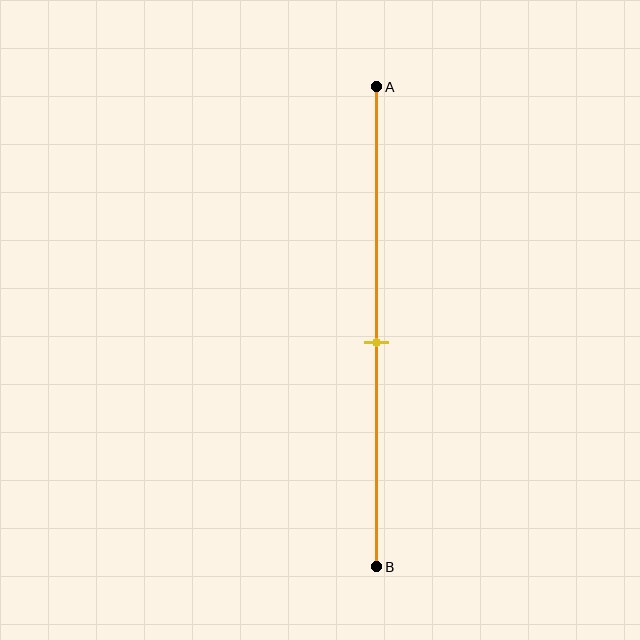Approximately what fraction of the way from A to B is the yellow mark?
The yellow mark is approximately 55% of the way from A to B.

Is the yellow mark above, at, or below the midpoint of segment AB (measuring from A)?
The yellow mark is below the midpoint of segment AB.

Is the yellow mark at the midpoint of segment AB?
No, the mark is at about 55% from A, not at the 50% midpoint.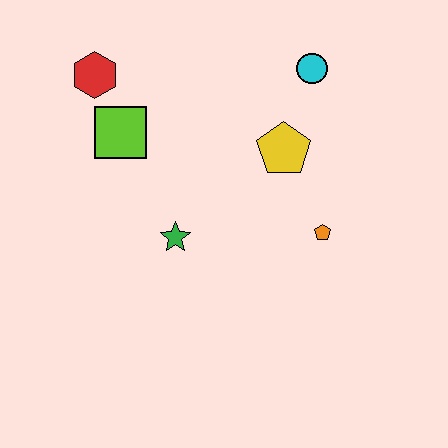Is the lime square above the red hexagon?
No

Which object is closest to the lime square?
The red hexagon is closest to the lime square.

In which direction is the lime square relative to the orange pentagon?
The lime square is to the left of the orange pentagon.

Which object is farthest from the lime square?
The orange pentagon is farthest from the lime square.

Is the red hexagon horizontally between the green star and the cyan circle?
No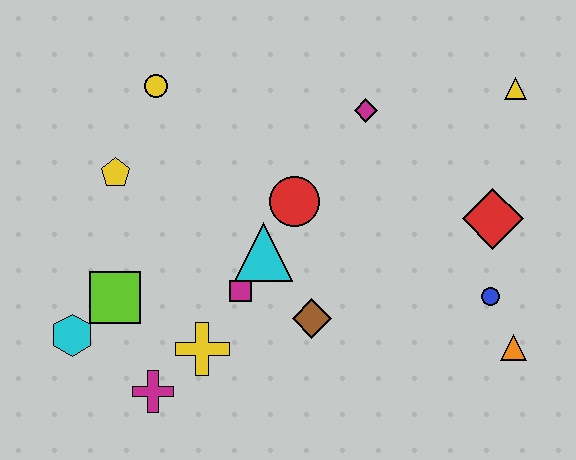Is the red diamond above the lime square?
Yes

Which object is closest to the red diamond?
The blue circle is closest to the red diamond.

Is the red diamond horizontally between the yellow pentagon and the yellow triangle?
Yes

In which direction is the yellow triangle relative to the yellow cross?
The yellow triangle is to the right of the yellow cross.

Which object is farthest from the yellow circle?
The orange triangle is farthest from the yellow circle.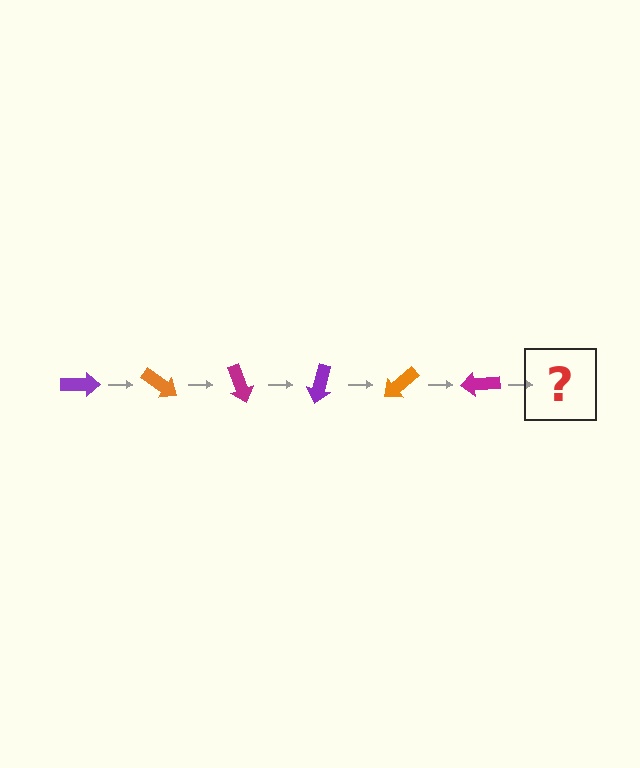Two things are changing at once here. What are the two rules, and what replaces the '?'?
The two rules are that it rotates 35 degrees each step and the color cycles through purple, orange, and magenta. The '?' should be a purple arrow, rotated 210 degrees from the start.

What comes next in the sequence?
The next element should be a purple arrow, rotated 210 degrees from the start.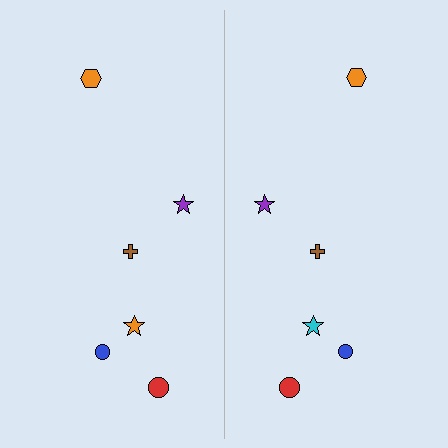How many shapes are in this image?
There are 12 shapes in this image.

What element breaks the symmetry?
The cyan star on the right side breaks the symmetry — its mirror counterpart is orange.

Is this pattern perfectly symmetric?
No, the pattern is not perfectly symmetric. The cyan star on the right side breaks the symmetry — its mirror counterpart is orange.